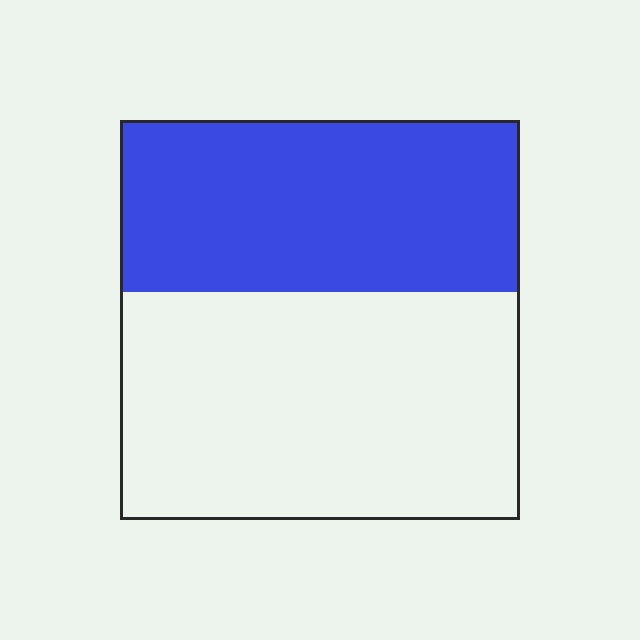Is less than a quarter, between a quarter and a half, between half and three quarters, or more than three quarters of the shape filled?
Between a quarter and a half.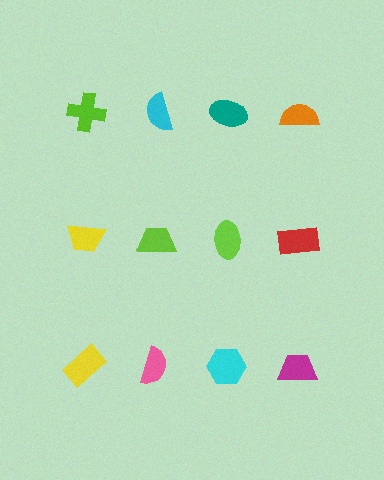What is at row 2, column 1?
A yellow trapezoid.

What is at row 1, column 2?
A cyan semicircle.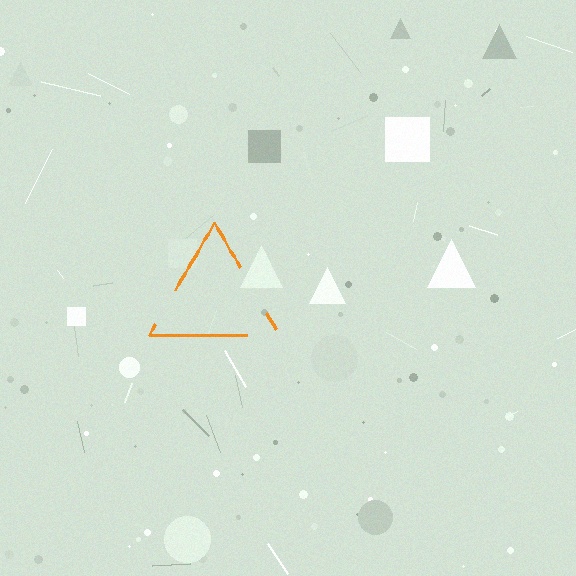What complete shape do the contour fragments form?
The contour fragments form a triangle.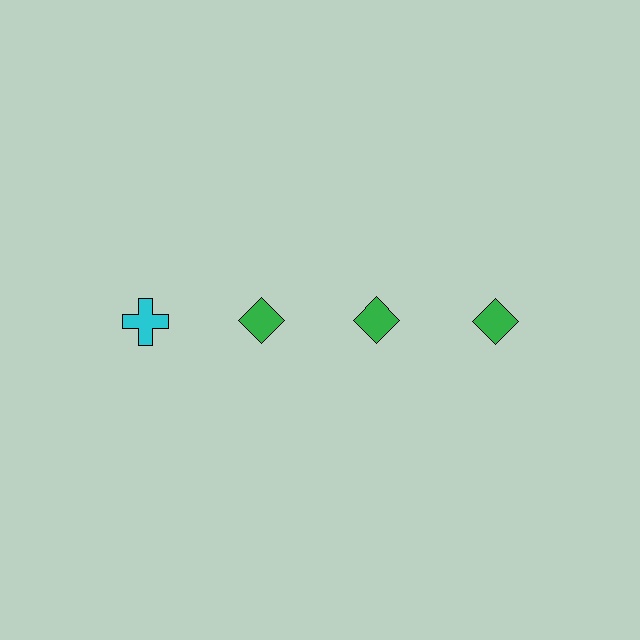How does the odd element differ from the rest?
It differs in both color (cyan instead of green) and shape (cross instead of diamond).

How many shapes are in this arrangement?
There are 4 shapes arranged in a grid pattern.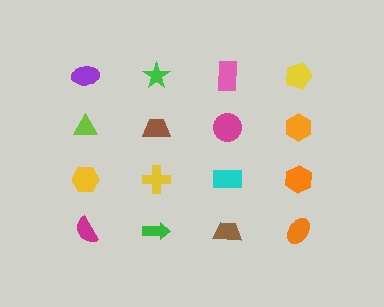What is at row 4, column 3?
A brown trapezoid.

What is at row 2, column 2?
A brown trapezoid.